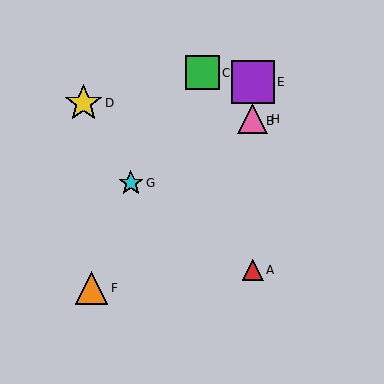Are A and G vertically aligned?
No, A is at x≈253 and G is at x≈131.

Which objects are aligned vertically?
Objects A, B, E, H are aligned vertically.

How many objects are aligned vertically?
4 objects (A, B, E, H) are aligned vertically.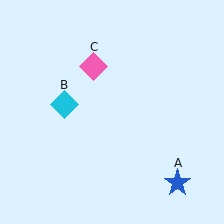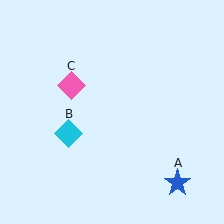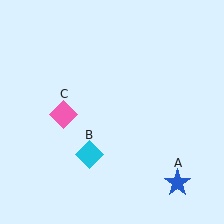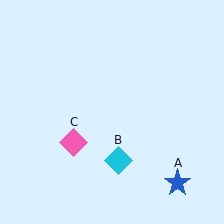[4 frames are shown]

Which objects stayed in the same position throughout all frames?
Blue star (object A) remained stationary.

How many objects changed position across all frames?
2 objects changed position: cyan diamond (object B), pink diamond (object C).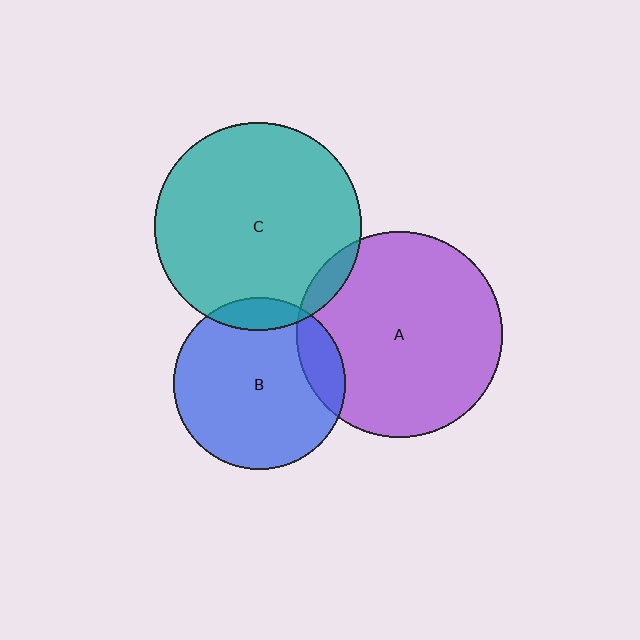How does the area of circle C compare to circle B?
Approximately 1.5 times.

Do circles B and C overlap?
Yes.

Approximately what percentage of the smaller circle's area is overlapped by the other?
Approximately 10%.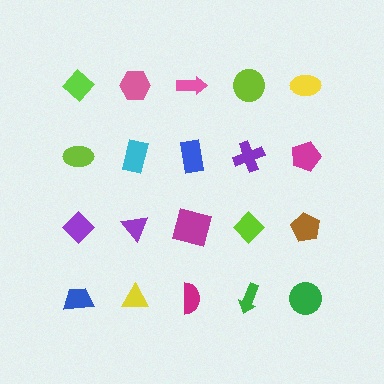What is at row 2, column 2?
A cyan rectangle.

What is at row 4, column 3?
A magenta semicircle.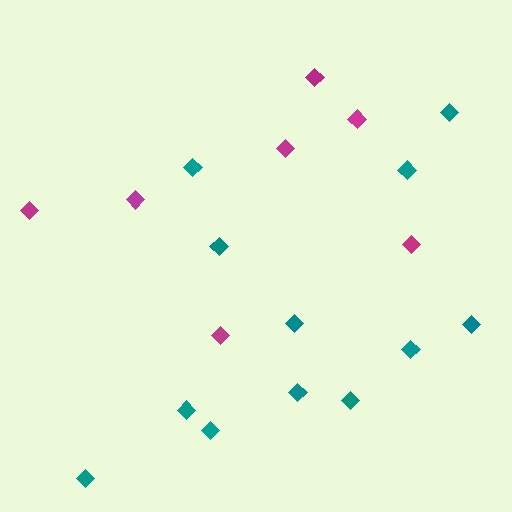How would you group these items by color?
There are 2 groups: one group of teal diamonds (12) and one group of magenta diamonds (7).